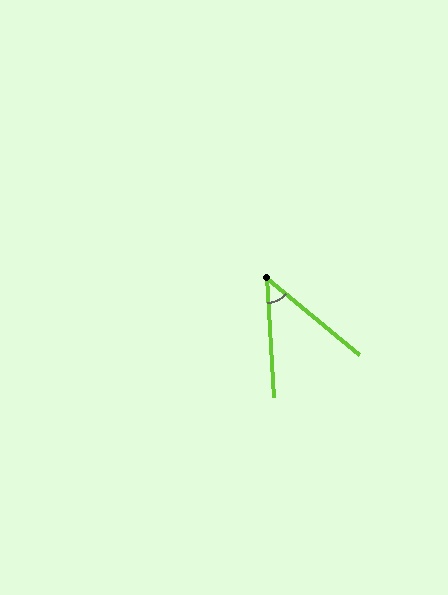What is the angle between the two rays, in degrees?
Approximately 47 degrees.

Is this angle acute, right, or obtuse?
It is acute.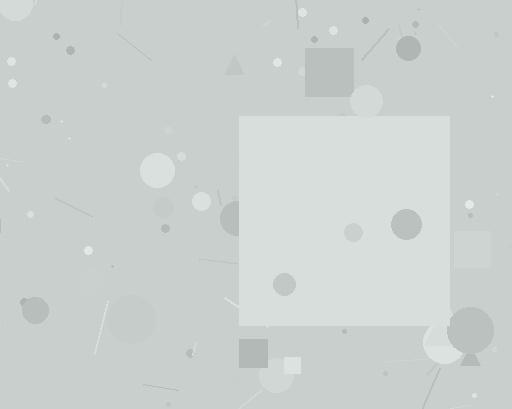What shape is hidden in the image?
A square is hidden in the image.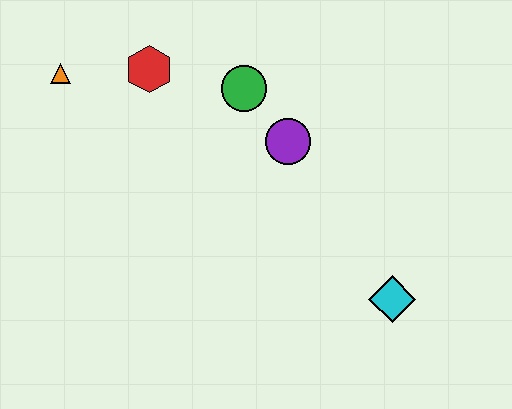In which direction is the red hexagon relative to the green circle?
The red hexagon is to the left of the green circle.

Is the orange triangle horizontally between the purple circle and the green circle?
No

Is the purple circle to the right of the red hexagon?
Yes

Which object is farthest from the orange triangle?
The cyan diamond is farthest from the orange triangle.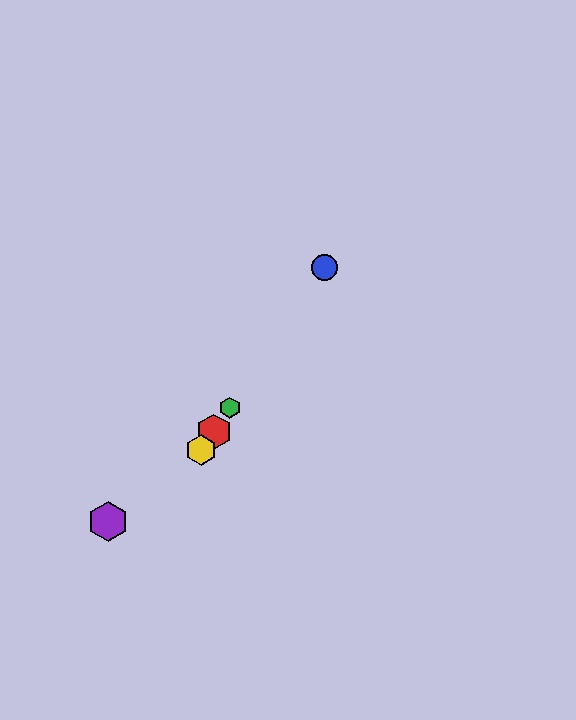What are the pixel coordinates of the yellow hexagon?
The yellow hexagon is at (201, 450).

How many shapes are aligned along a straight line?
4 shapes (the red hexagon, the blue circle, the green hexagon, the yellow hexagon) are aligned along a straight line.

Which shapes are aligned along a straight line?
The red hexagon, the blue circle, the green hexagon, the yellow hexagon are aligned along a straight line.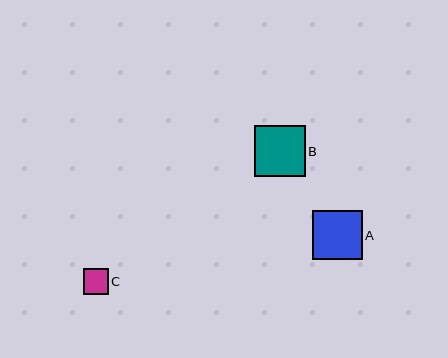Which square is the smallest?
Square C is the smallest with a size of approximately 25 pixels.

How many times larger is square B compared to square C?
Square B is approximately 2.0 times the size of square C.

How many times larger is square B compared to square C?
Square B is approximately 2.0 times the size of square C.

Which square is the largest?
Square B is the largest with a size of approximately 51 pixels.